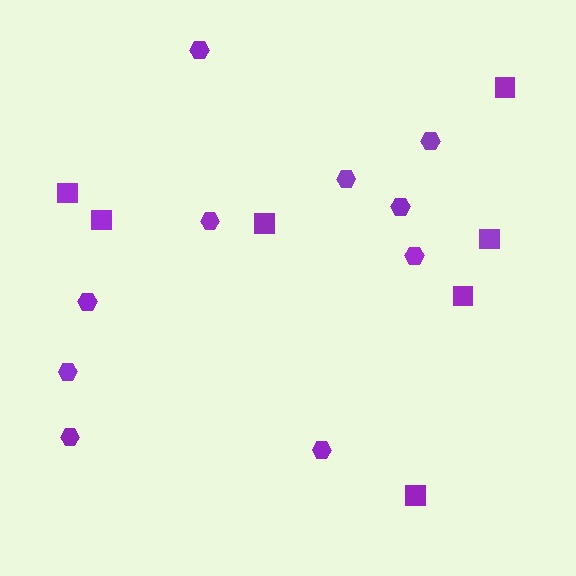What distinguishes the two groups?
There are 2 groups: one group of squares (7) and one group of hexagons (10).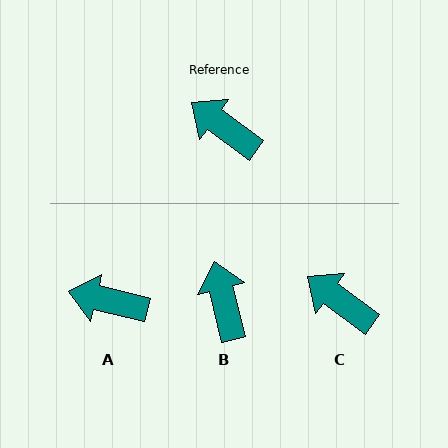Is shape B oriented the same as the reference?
No, it is off by about 40 degrees.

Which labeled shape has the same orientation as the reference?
C.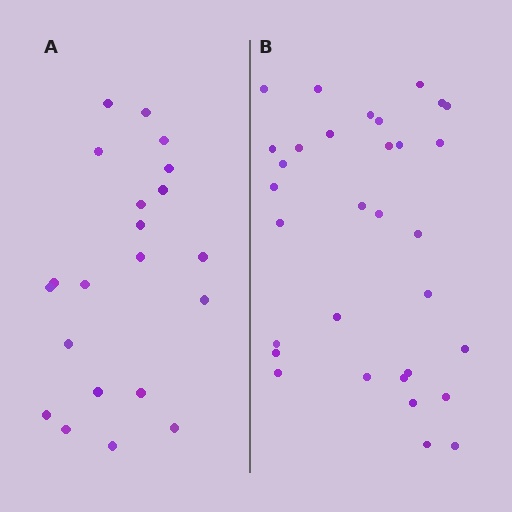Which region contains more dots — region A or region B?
Region B (the right region) has more dots.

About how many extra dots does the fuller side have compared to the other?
Region B has roughly 12 or so more dots than region A.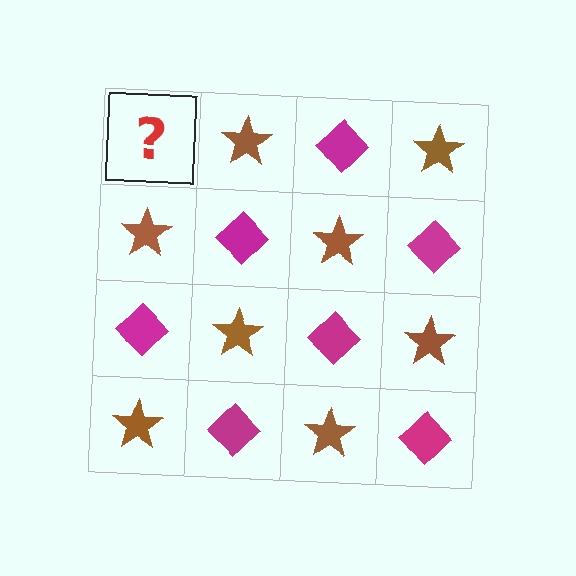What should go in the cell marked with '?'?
The missing cell should contain a magenta diamond.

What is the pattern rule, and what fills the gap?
The rule is that it alternates magenta diamond and brown star in a checkerboard pattern. The gap should be filled with a magenta diamond.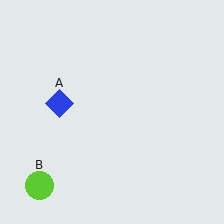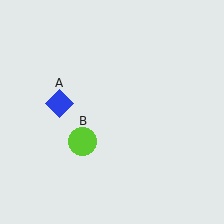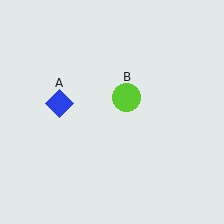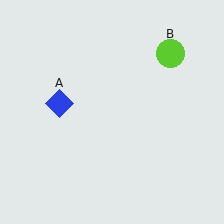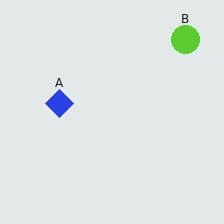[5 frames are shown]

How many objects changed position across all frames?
1 object changed position: lime circle (object B).